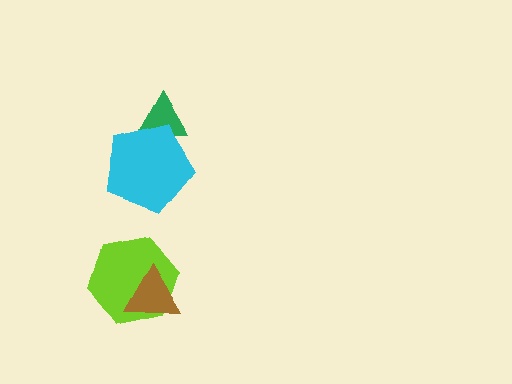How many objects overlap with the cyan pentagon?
1 object overlaps with the cyan pentagon.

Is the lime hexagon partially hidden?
Yes, it is partially covered by another shape.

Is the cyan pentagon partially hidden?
No, no other shape covers it.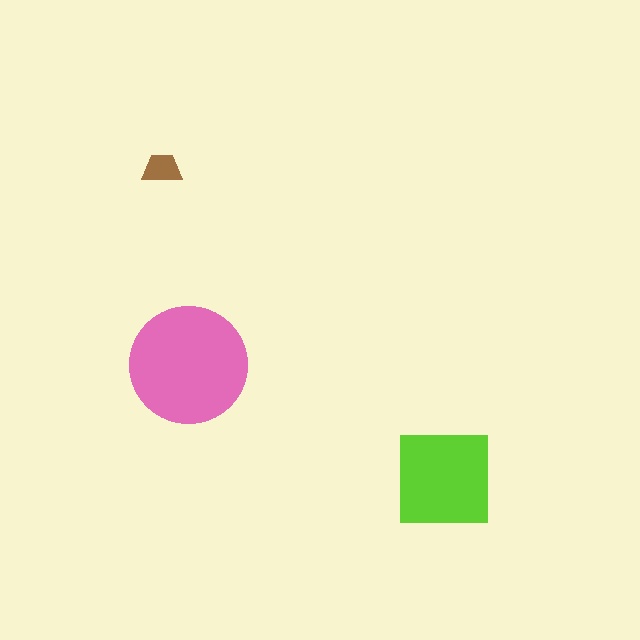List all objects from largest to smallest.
The pink circle, the lime square, the brown trapezoid.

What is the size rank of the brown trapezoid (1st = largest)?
3rd.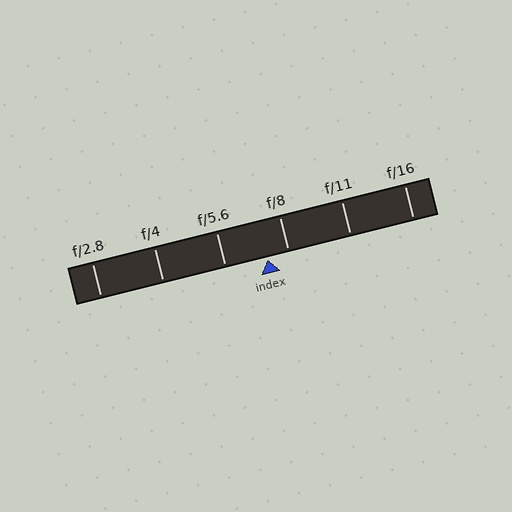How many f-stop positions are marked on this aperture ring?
There are 6 f-stop positions marked.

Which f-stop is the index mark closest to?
The index mark is closest to f/8.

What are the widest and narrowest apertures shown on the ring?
The widest aperture shown is f/2.8 and the narrowest is f/16.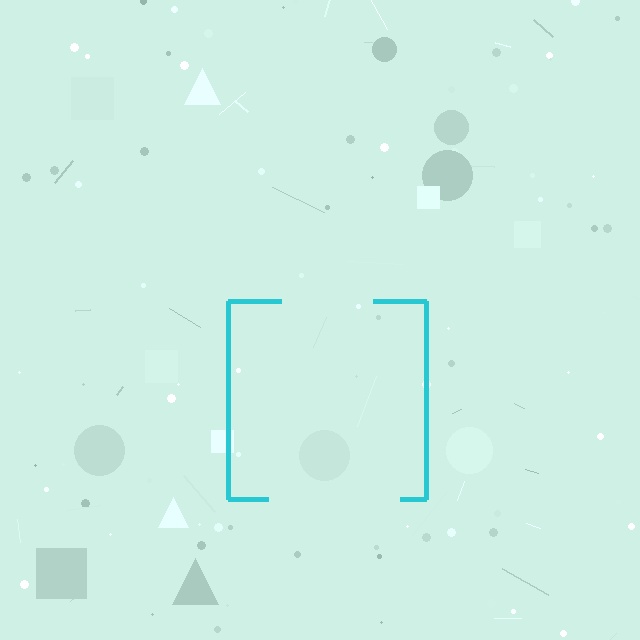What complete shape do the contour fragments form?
The contour fragments form a square.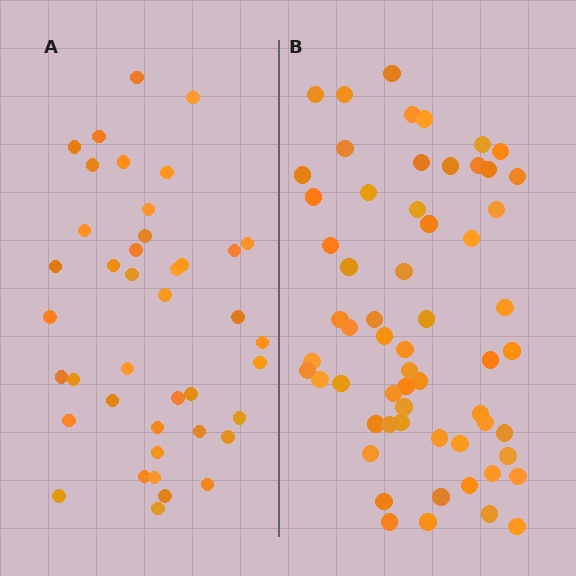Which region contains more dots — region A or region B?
Region B (the right region) has more dots.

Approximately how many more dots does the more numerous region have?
Region B has approximately 20 more dots than region A.